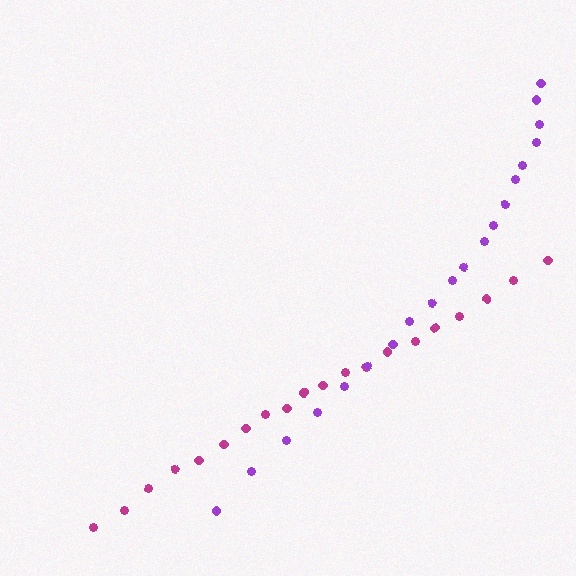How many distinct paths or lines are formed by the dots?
There are 2 distinct paths.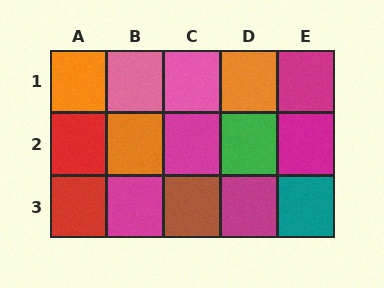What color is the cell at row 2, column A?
Red.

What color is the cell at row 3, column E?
Teal.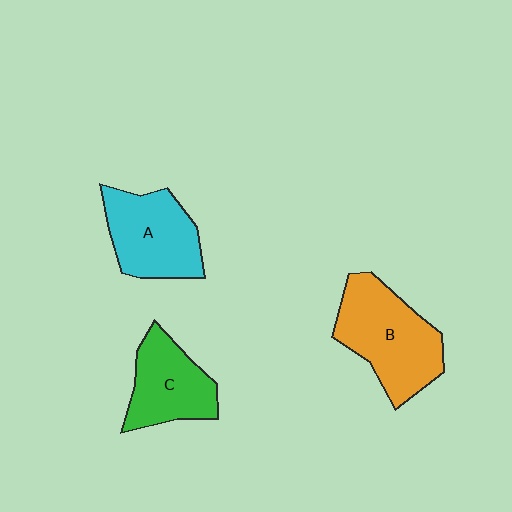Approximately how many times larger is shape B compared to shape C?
Approximately 1.4 times.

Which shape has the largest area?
Shape B (orange).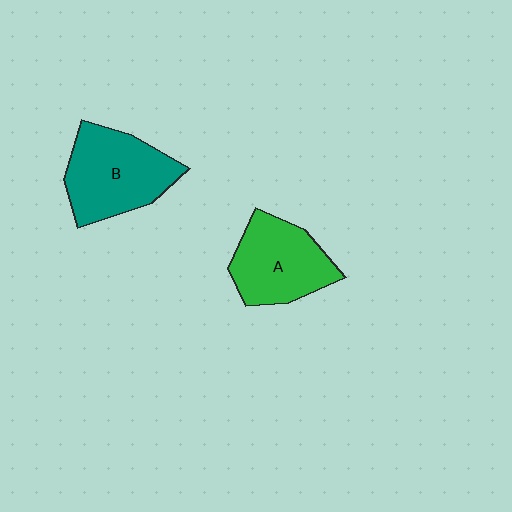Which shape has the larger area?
Shape B (teal).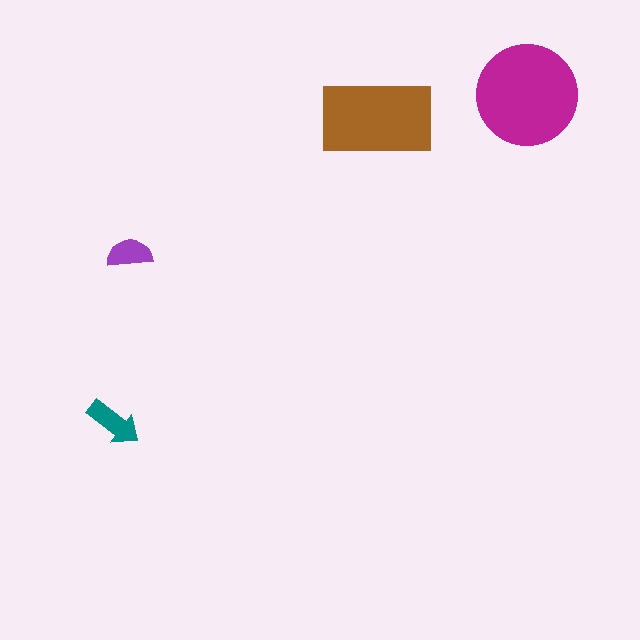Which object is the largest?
The magenta circle.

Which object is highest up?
The magenta circle is topmost.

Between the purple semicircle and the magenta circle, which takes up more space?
The magenta circle.